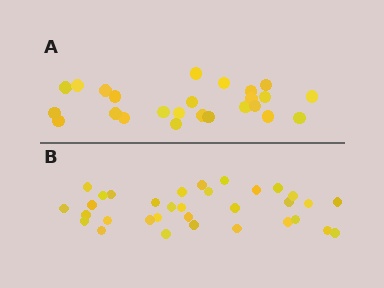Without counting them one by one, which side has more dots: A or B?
Region B (the bottom region) has more dots.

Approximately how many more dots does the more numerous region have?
Region B has roughly 8 or so more dots than region A.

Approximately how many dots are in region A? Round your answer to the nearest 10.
About 20 dots. (The exact count is 25, which rounds to 20.)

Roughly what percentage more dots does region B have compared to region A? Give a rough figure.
About 30% more.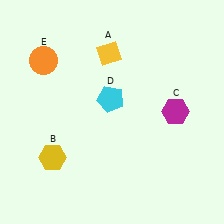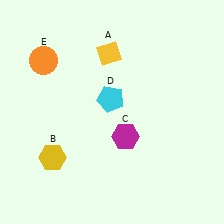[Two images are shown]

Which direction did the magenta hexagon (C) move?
The magenta hexagon (C) moved left.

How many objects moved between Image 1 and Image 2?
1 object moved between the two images.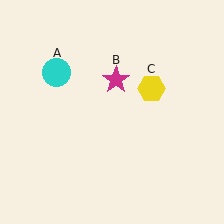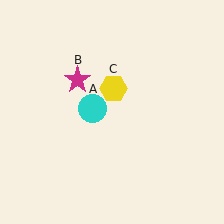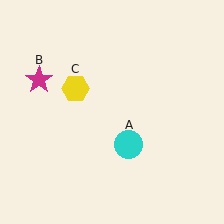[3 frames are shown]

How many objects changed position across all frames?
3 objects changed position: cyan circle (object A), magenta star (object B), yellow hexagon (object C).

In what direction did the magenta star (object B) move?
The magenta star (object B) moved left.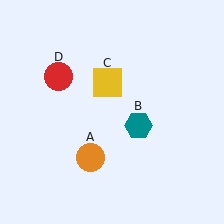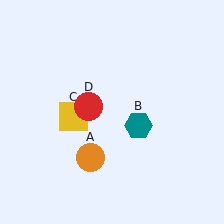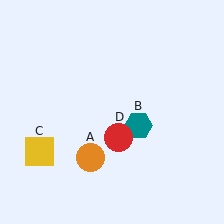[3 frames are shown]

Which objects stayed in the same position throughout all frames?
Orange circle (object A) and teal hexagon (object B) remained stationary.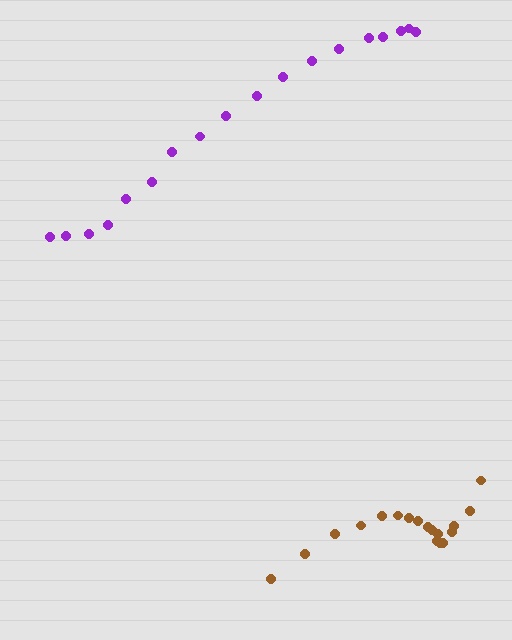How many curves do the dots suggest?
There are 2 distinct paths.